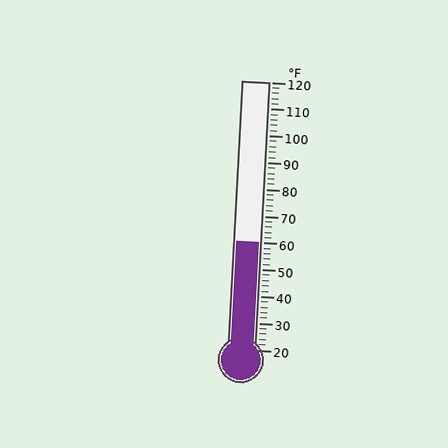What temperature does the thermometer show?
The thermometer shows approximately 60°F.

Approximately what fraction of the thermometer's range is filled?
The thermometer is filled to approximately 40% of its range.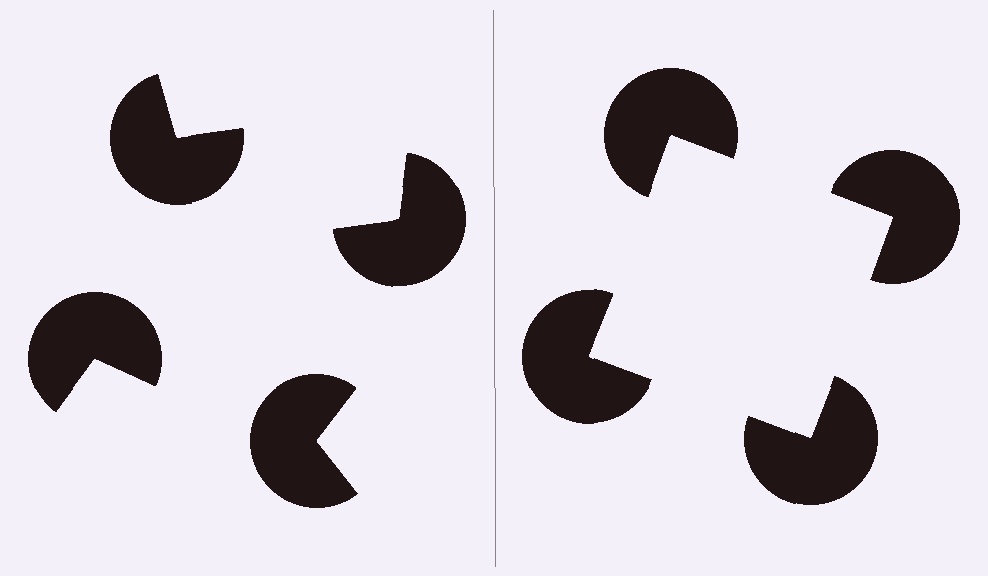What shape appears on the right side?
An illusory square.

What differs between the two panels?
The pac-man discs are positioned identically on both sides; only the wedge orientations differ. On the right they align to a square; on the left they are misaligned.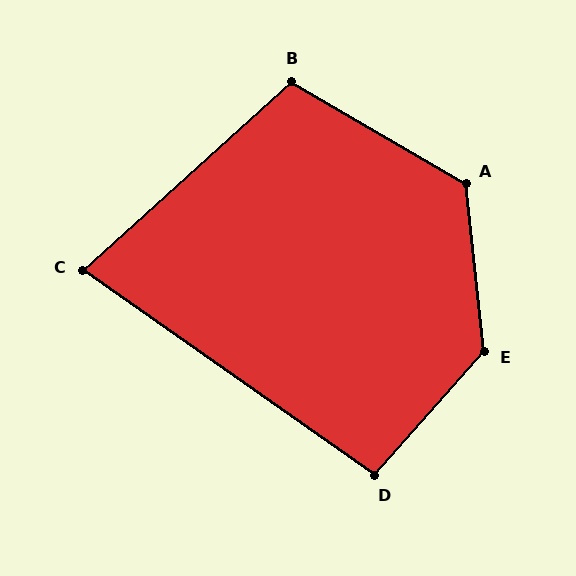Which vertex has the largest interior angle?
E, at approximately 132 degrees.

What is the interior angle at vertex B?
Approximately 108 degrees (obtuse).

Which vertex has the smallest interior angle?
C, at approximately 77 degrees.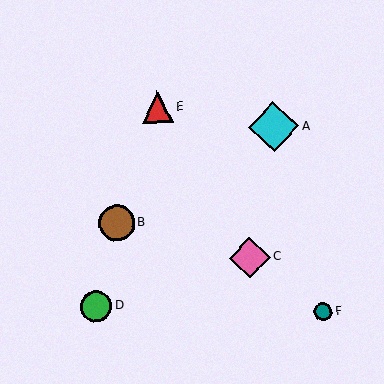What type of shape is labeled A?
Shape A is a cyan diamond.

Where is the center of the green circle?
The center of the green circle is at (96, 306).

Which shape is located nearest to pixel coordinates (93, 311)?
The green circle (labeled D) at (96, 306) is nearest to that location.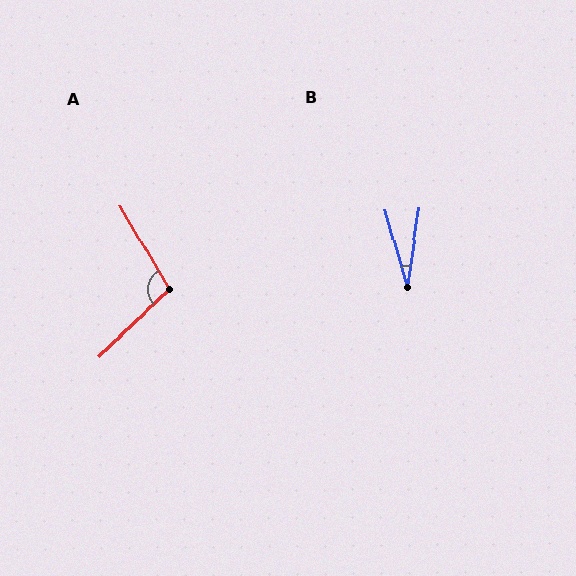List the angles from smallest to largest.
B (24°), A (103°).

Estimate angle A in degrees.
Approximately 103 degrees.